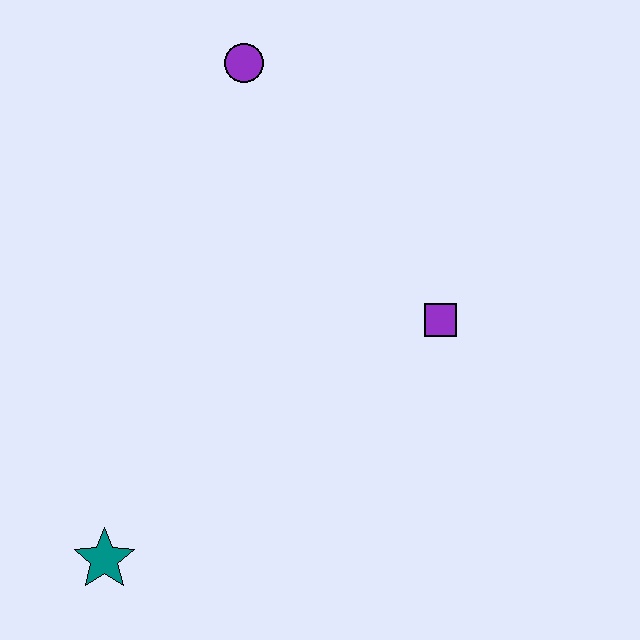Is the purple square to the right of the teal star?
Yes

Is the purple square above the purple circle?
No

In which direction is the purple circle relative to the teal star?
The purple circle is above the teal star.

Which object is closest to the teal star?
The purple square is closest to the teal star.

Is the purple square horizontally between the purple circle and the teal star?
No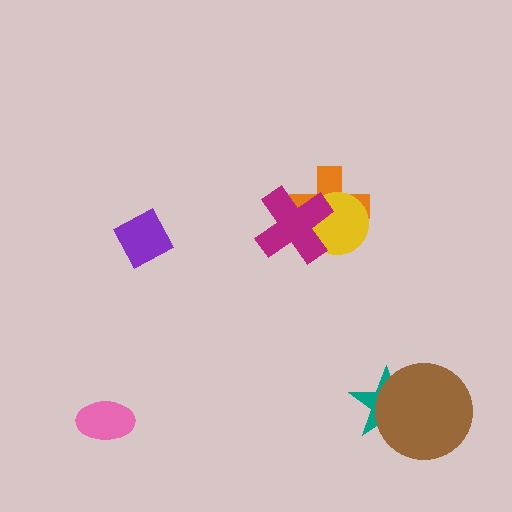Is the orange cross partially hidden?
Yes, it is partially covered by another shape.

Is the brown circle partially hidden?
No, no other shape covers it.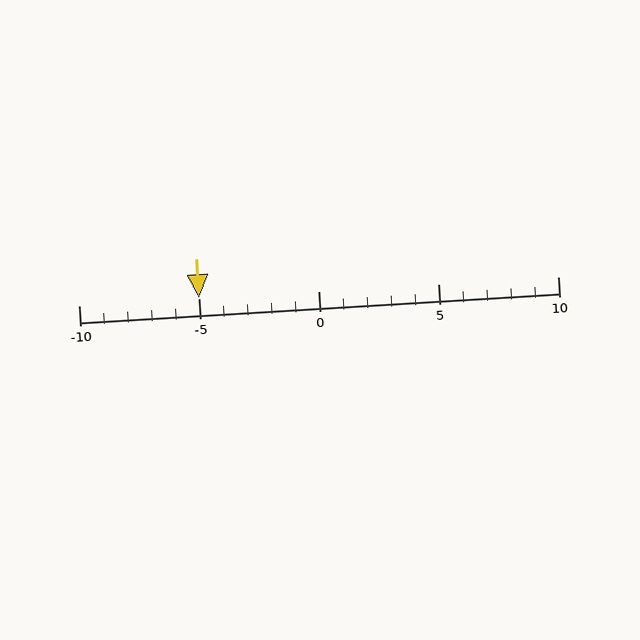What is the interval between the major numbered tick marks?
The major tick marks are spaced 5 units apart.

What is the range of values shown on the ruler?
The ruler shows values from -10 to 10.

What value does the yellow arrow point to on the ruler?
The yellow arrow points to approximately -5.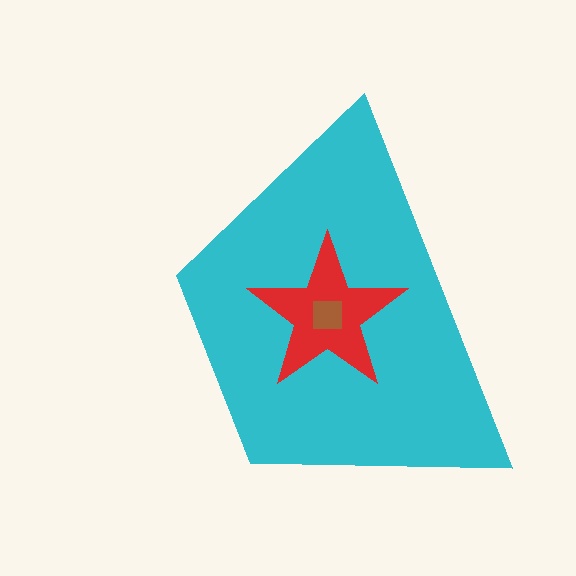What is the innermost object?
The brown square.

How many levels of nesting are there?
3.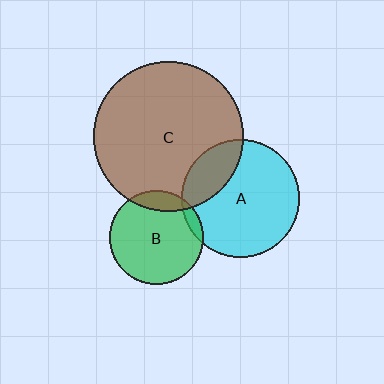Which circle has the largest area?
Circle C (brown).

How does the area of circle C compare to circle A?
Approximately 1.6 times.